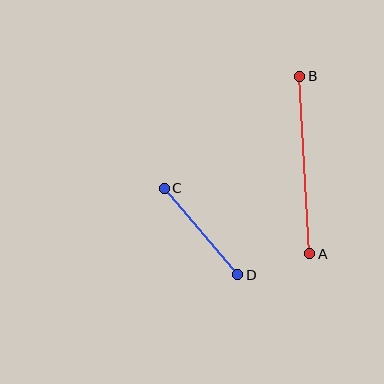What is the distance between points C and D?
The distance is approximately 113 pixels.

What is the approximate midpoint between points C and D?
The midpoint is at approximately (201, 231) pixels.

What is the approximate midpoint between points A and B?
The midpoint is at approximately (305, 165) pixels.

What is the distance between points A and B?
The distance is approximately 178 pixels.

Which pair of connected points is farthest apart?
Points A and B are farthest apart.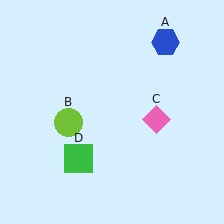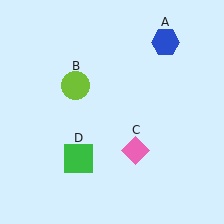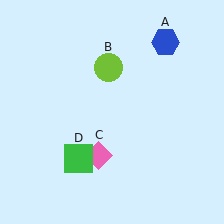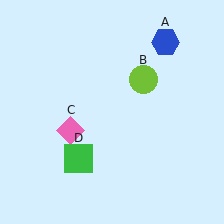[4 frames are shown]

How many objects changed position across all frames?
2 objects changed position: lime circle (object B), pink diamond (object C).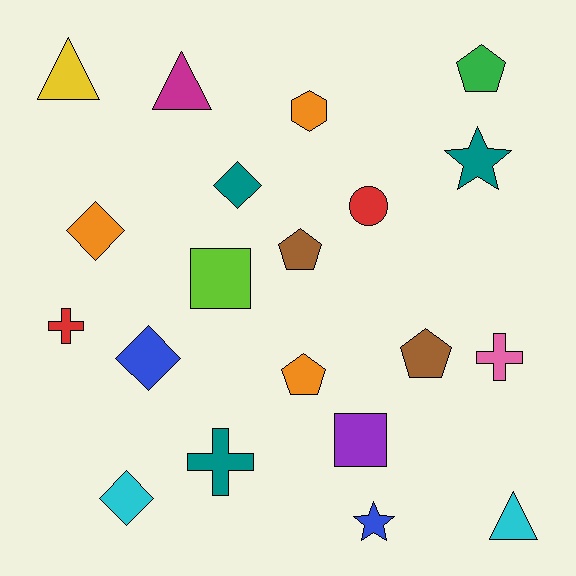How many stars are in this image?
There are 2 stars.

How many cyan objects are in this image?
There are 2 cyan objects.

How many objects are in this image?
There are 20 objects.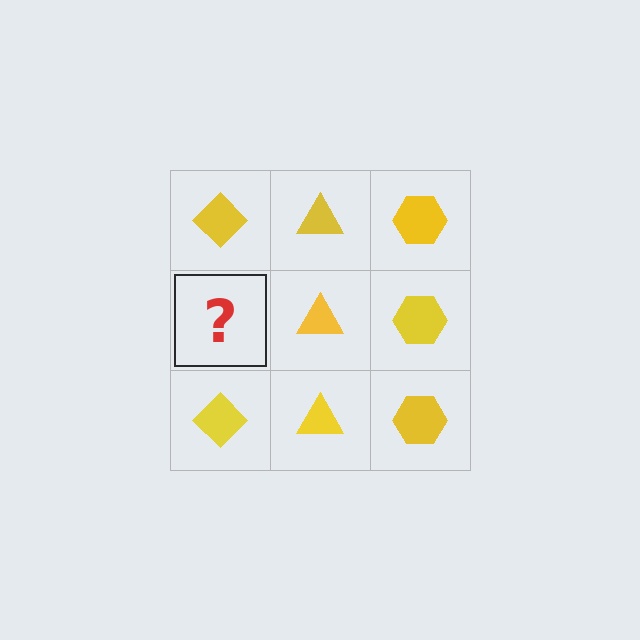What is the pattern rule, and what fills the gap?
The rule is that each column has a consistent shape. The gap should be filled with a yellow diamond.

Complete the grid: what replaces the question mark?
The question mark should be replaced with a yellow diamond.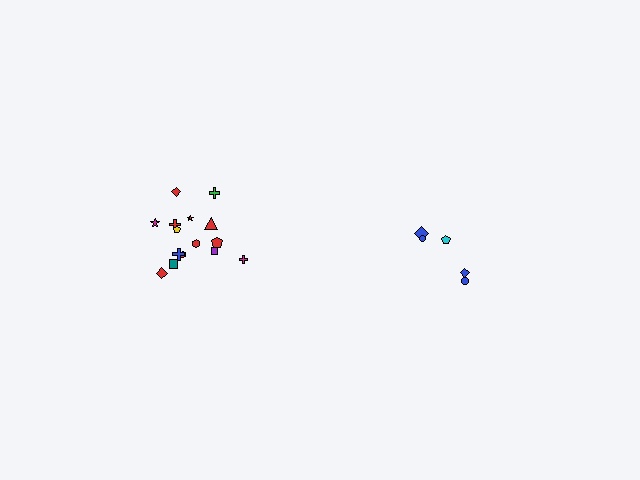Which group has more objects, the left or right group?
The left group.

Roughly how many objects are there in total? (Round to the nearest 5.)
Roughly 20 objects in total.